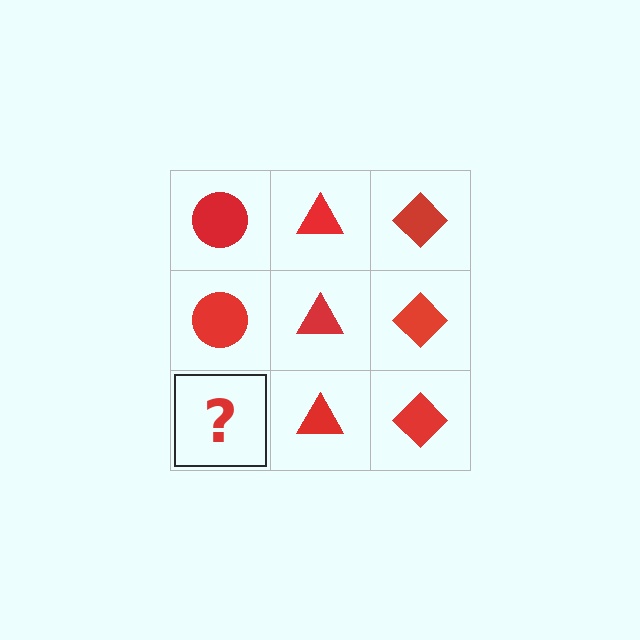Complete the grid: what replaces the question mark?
The question mark should be replaced with a red circle.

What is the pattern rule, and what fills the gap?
The rule is that each column has a consistent shape. The gap should be filled with a red circle.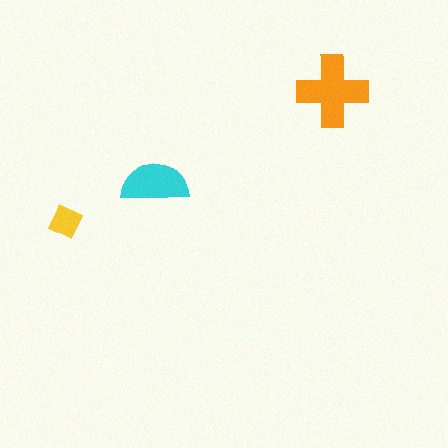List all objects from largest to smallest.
The orange cross, the cyan semicircle, the yellow diamond.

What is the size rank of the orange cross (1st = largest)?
1st.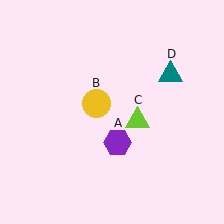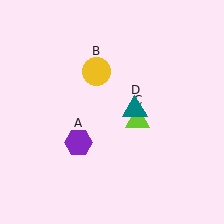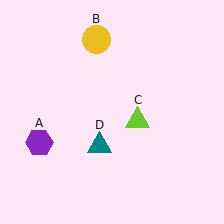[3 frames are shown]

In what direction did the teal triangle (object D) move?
The teal triangle (object D) moved down and to the left.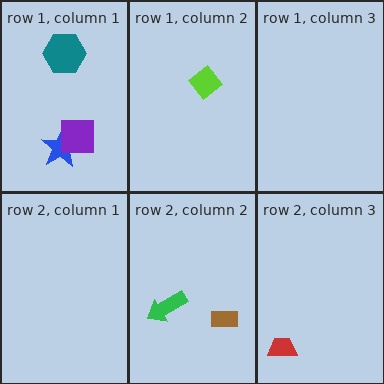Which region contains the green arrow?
The row 2, column 2 region.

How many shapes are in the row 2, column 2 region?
2.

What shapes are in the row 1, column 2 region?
The lime diamond.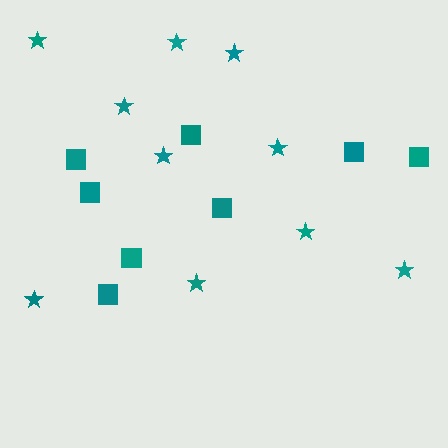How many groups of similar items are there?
There are 2 groups: one group of stars (10) and one group of squares (8).